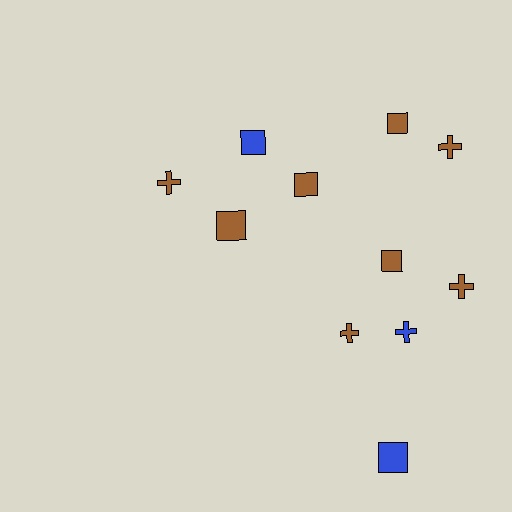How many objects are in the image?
There are 11 objects.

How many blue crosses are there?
There is 1 blue cross.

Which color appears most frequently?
Brown, with 8 objects.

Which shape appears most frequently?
Square, with 6 objects.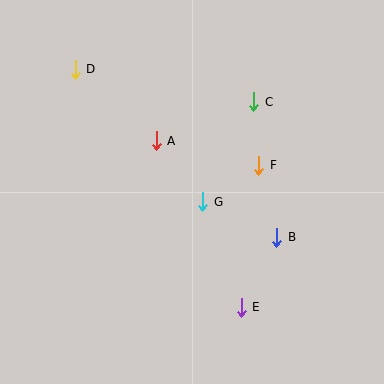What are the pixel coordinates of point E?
Point E is at (241, 307).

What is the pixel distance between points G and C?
The distance between G and C is 112 pixels.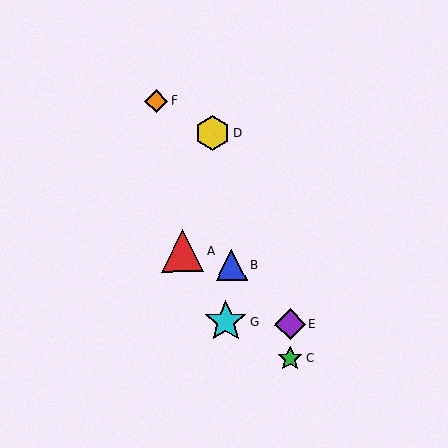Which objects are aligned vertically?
Objects C, E are aligned vertically.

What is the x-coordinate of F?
Object F is at x≈156.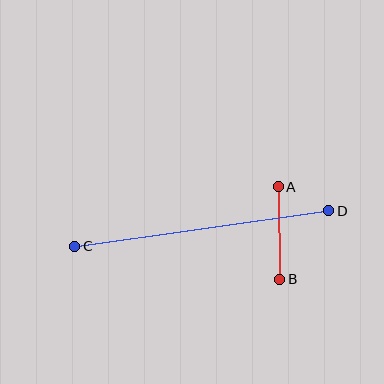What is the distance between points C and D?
The distance is approximately 257 pixels.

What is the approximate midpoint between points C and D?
The midpoint is at approximately (202, 228) pixels.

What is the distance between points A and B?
The distance is approximately 92 pixels.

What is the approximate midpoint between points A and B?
The midpoint is at approximately (279, 233) pixels.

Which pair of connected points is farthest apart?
Points C and D are farthest apart.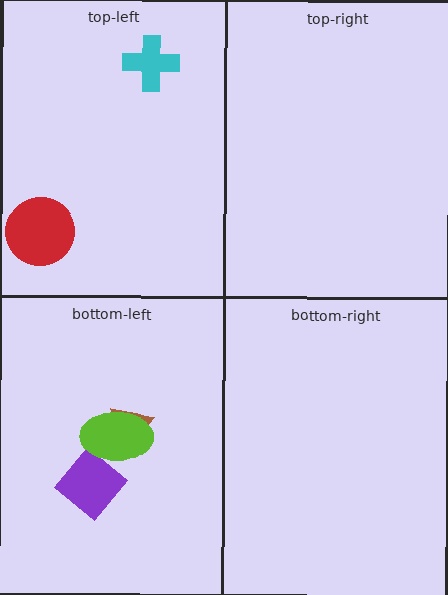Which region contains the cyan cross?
The top-left region.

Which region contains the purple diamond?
The bottom-left region.